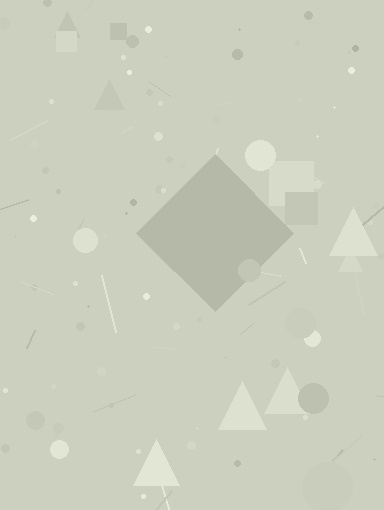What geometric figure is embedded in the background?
A diamond is embedded in the background.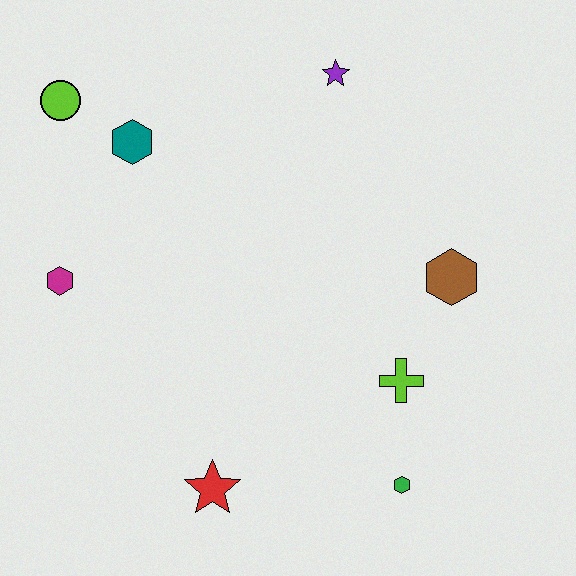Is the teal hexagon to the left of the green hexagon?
Yes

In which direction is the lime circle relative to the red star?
The lime circle is above the red star.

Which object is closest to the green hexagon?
The lime cross is closest to the green hexagon.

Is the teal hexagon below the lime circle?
Yes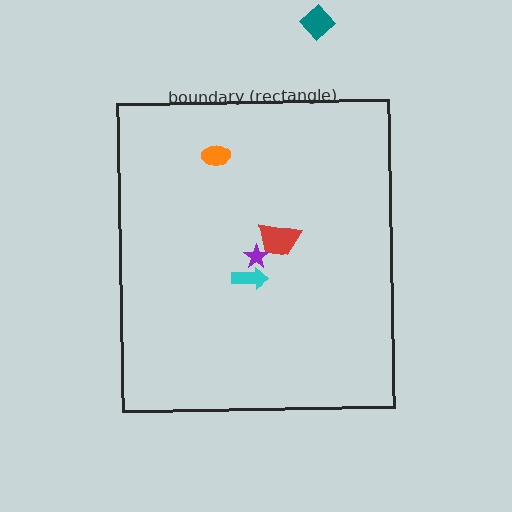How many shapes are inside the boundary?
4 inside, 1 outside.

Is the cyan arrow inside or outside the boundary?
Inside.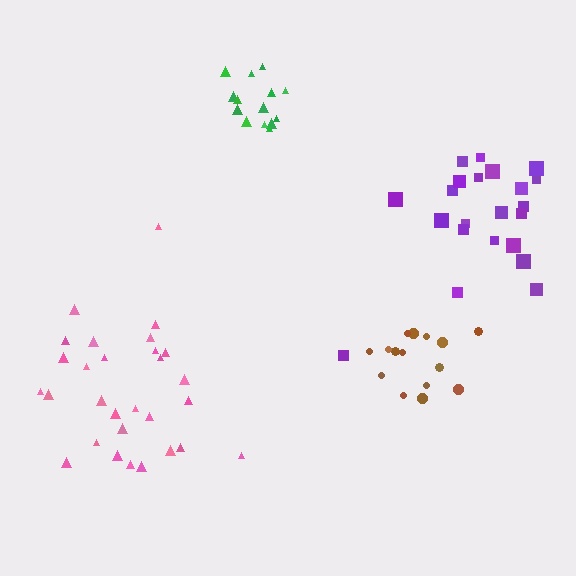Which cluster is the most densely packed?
Green.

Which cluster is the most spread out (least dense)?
Purple.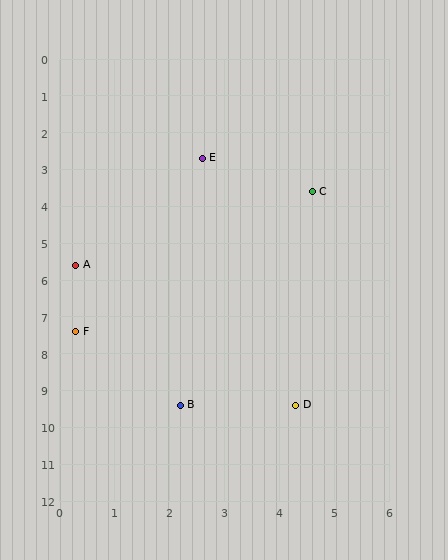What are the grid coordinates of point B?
Point B is at approximately (2.2, 9.4).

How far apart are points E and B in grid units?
Points E and B are about 6.7 grid units apart.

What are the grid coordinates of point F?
Point F is at approximately (0.3, 7.4).